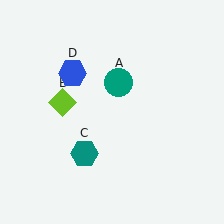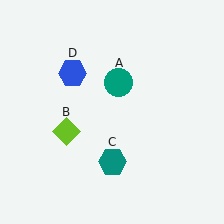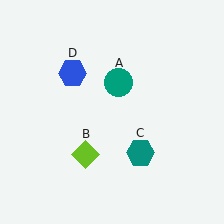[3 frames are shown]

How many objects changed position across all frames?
2 objects changed position: lime diamond (object B), teal hexagon (object C).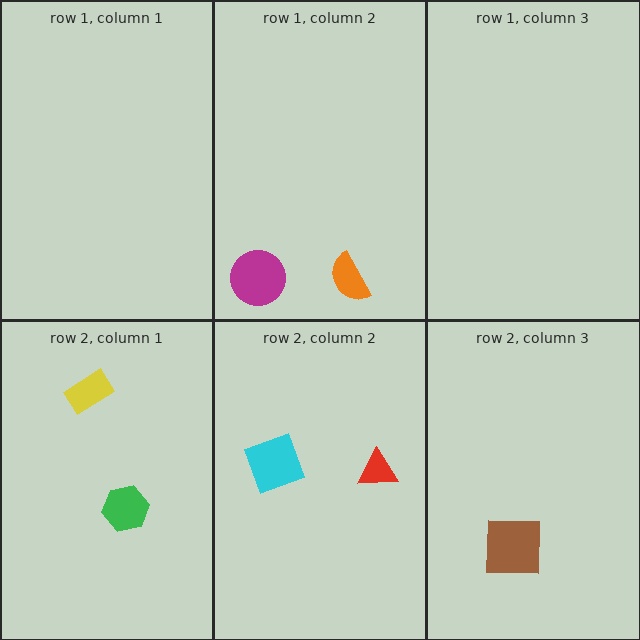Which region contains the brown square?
The row 2, column 3 region.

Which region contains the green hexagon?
The row 2, column 1 region.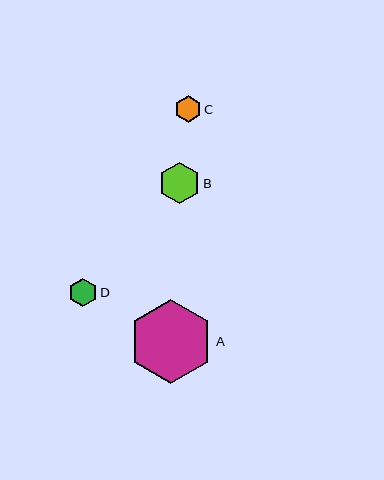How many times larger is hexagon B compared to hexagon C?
Hexagon B is approximately 1.6 times the size of hexagon C.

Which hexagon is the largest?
Hexagon A is the largest with a size of approximately 84 pixels.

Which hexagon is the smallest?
Hexagon C is the smallest with a size of approximately 27 pixels.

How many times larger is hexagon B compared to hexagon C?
Hexagon B is approximately 1.6 times the size of hexagon C.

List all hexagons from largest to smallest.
From largest to smallest: A, B, D, C.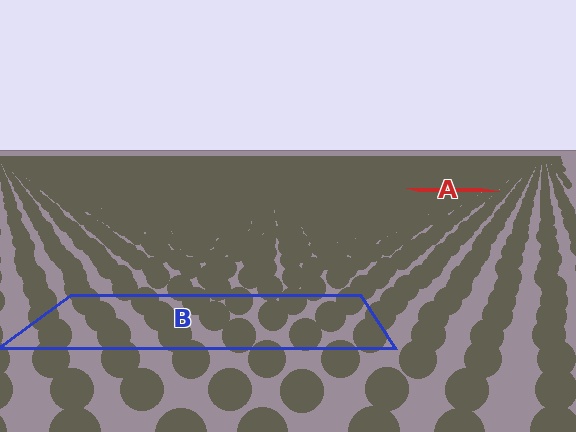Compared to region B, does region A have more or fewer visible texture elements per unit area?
Region A has more texture elements per unit area — they are packed more densely because it is farther away.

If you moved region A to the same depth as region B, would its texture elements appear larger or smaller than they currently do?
They would appear larger. At a closer depth, the same texture elements are projected at a bigger on-screen size.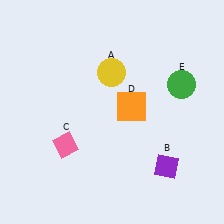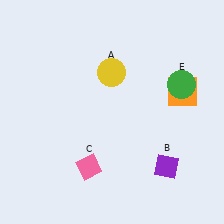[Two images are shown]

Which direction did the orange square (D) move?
The orange square (D) moved right.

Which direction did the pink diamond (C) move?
The pink diamond (C) moved right.